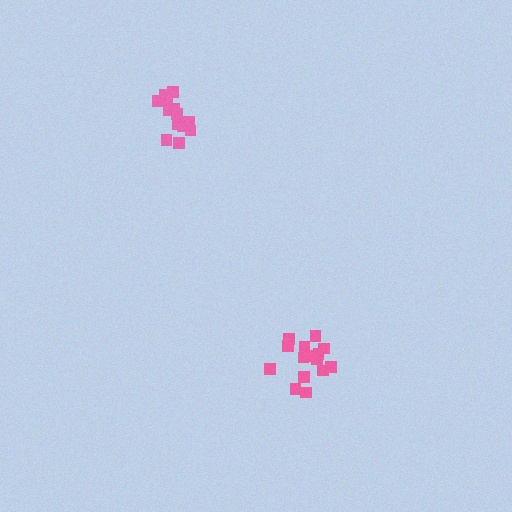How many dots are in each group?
Group 1: 15 dots, Group 2: 15 dots (30 total).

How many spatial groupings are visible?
There are 2 spatial groupings.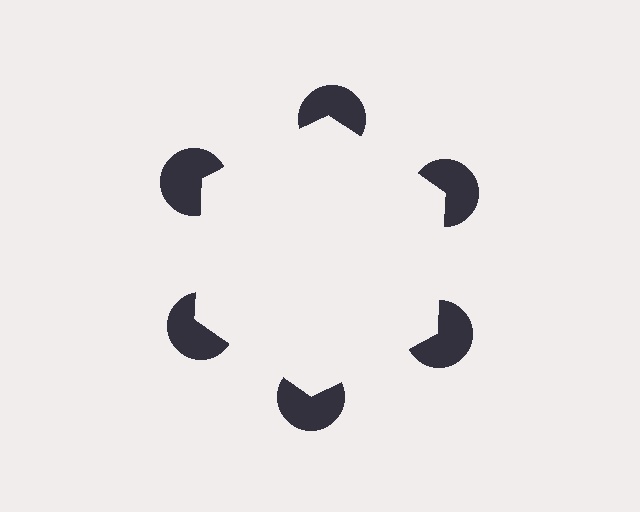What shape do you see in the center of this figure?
An illusory hexagon — its edges are inferred from the aligned wedge cuts in the pac-man discs, not physically drawn.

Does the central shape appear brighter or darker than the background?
It typically appears slightly brighter than the background, even though no actual brightness change is drawn.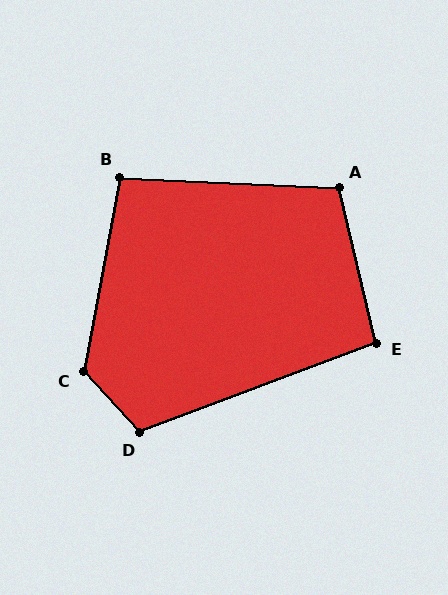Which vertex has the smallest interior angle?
E, at approximately 97 degrees.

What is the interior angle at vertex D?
Approximately 112 degrees (obtuse).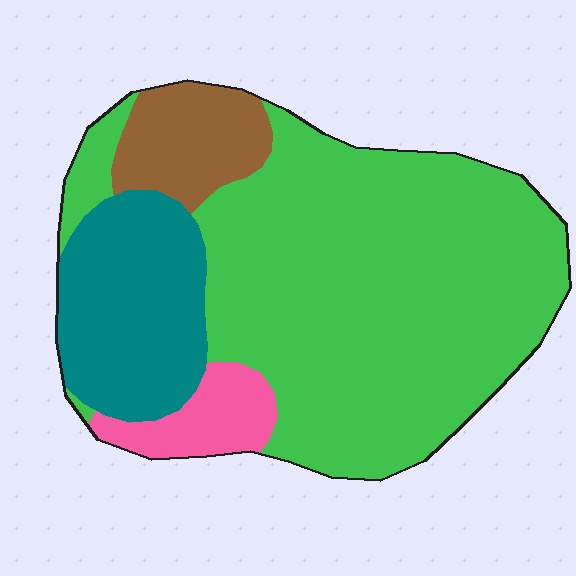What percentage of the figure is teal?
Teal covers around 20% of the figure.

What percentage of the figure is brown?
Brown covers around 10% of the figure.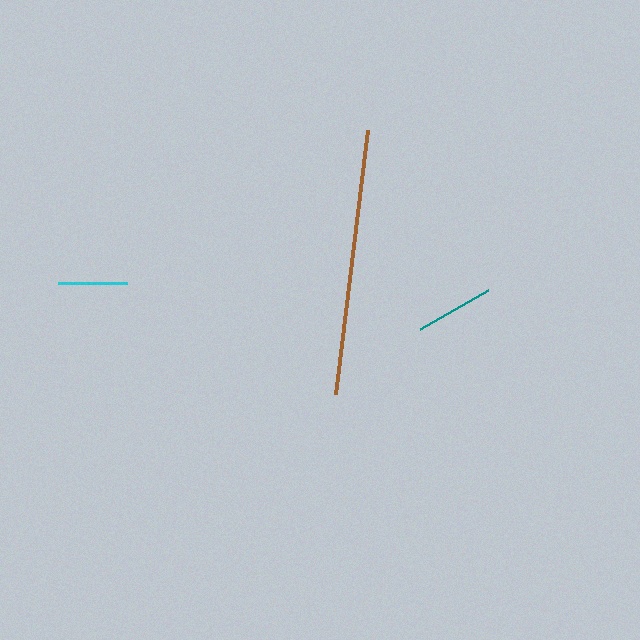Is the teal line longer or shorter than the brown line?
The brown line is longer than the teal line.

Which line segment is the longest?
The brown line is the longest at approximately 266 pixels.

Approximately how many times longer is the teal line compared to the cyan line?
The teal line is approximately 1.1 times the length of the cyan line.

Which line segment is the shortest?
The cyan line is the shortest at approximately 69 pixels.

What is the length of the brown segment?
The brown segment is approximately 266 pixels long.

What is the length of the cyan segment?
The cyan segment is approximately 69 pixels long.